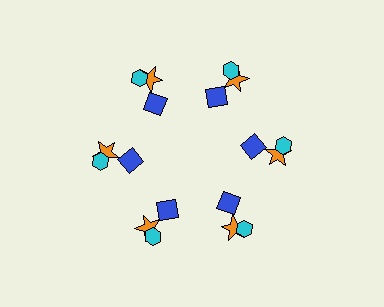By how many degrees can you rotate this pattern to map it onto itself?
The pattern maps onto itself every 60 degrees of rotation.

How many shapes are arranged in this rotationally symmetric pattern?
There are 18 shapes, arranged in 6 groups of 3.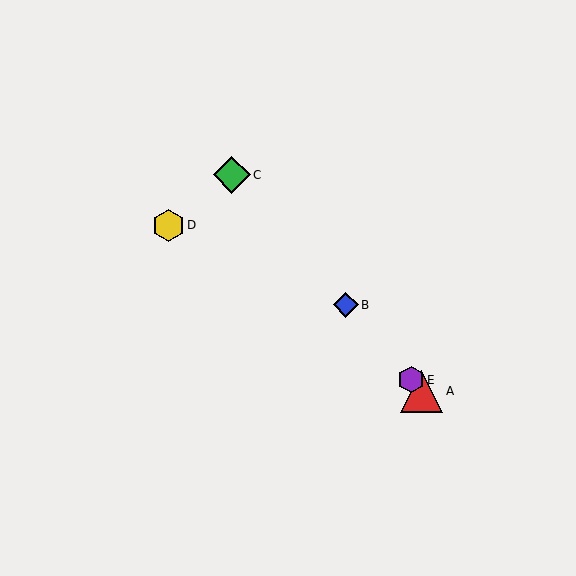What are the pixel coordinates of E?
Object E is at (411, 380).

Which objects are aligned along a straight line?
Objects A, B, C, E are aligned along a straight line.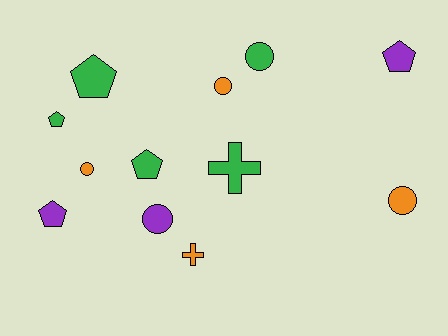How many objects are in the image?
There are 12 objects.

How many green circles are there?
There is 1 green circle.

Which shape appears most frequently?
Circle, with 5 objects.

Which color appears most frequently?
Green, with 5 objects.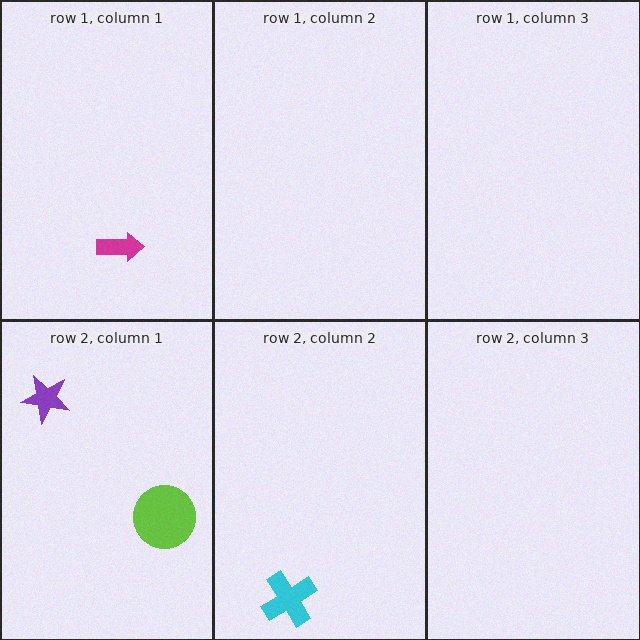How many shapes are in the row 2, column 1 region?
2.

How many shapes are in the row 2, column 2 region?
1.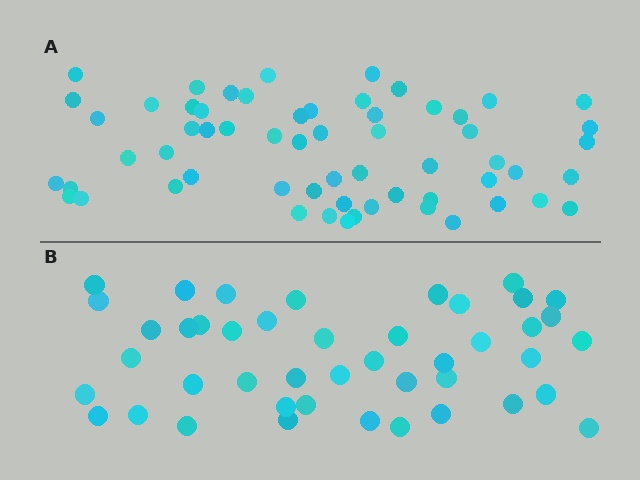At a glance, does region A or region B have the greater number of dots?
Region A (the top region) has more dots.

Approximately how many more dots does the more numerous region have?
Region A has approximately 15 more dots than region B.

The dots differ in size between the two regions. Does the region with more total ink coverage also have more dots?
No. Region B has more total ink coverage because its dots are larger, but region A actually contains more individual dots. Total area can be misleading — the number of items is what matters here.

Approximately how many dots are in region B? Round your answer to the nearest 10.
About 40 dots. (The exact count is 44, which rounds to 40.)